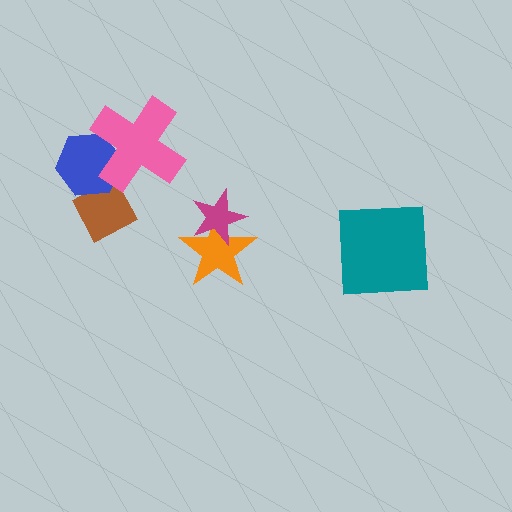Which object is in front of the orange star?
The magenta star is in front of the orange star.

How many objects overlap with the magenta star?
1 object overlaps with the magenta star.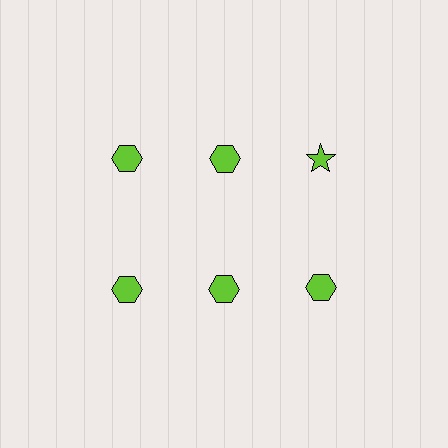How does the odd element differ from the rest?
It has a different shape: star instead of hexagon.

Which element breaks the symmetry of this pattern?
The lime star in the top row, center column breaks the symmetry. All other shapes are lime hexagons.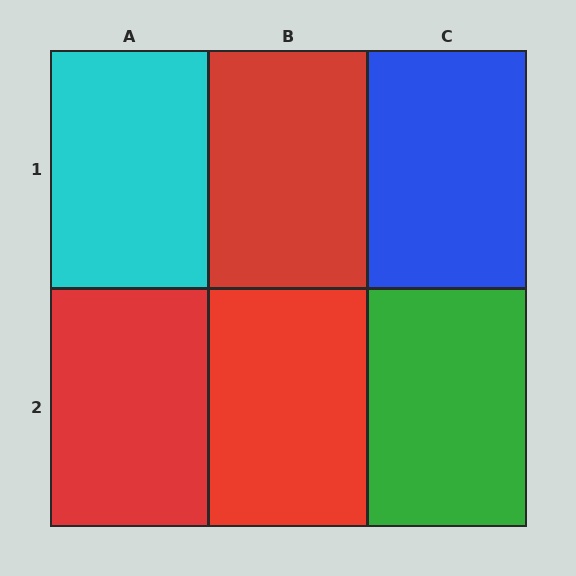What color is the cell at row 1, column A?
Cyan.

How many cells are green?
1 cell is green.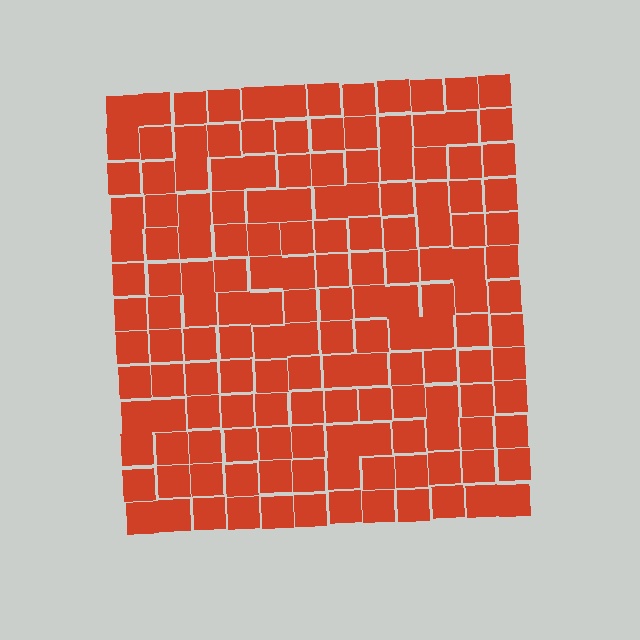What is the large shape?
The large shape is a square.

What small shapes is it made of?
It is made of small squares.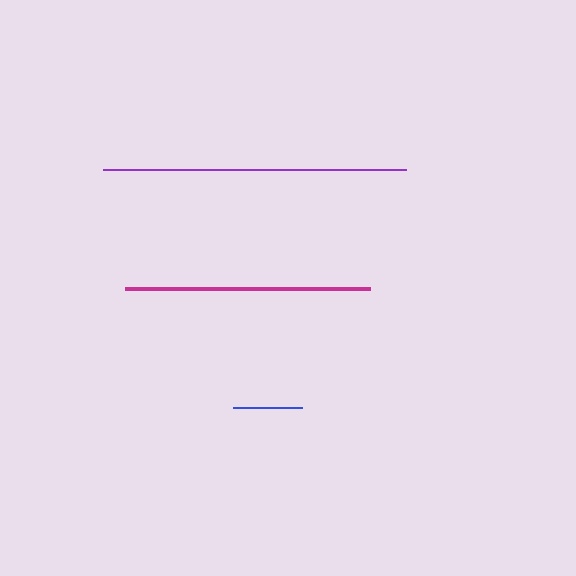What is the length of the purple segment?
The purple segment is approximately 303 pixels long.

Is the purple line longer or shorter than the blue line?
The purple line is longer than the blue line.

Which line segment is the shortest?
The blue line is the shortest at approximately 69 pixels.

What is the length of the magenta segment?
The magenta segment is approximately 244 pixels long.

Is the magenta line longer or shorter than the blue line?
The magenta line is longer than the blue line.